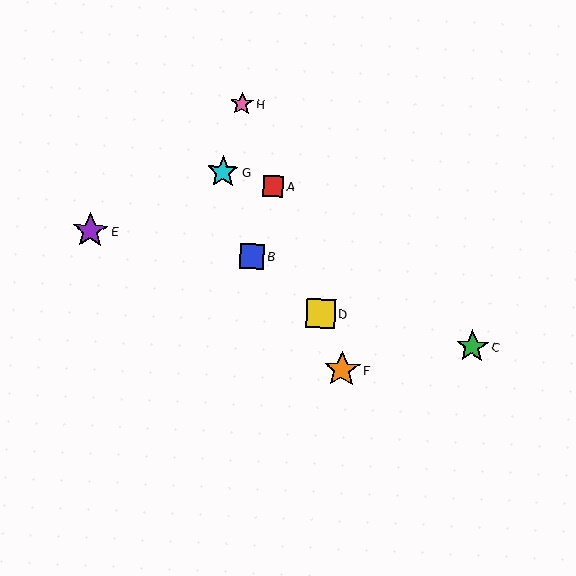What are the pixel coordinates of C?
Object C is at (472, 347).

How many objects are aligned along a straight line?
4 objects (A, D, F, H) are aligned along a straight line.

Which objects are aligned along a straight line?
Objects A, D, F, H are aligned along a straight line.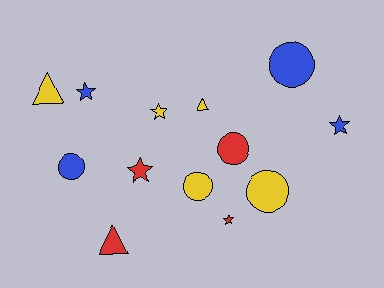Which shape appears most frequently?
Star, with 5 objects.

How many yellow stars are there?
There is 1 yellow star.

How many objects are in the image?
There are 13 objects.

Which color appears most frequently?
Yellow, with 5 objects.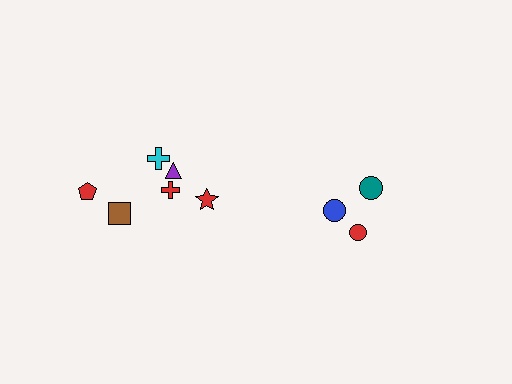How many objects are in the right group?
There are 3 objects.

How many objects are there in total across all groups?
There are 9 objects.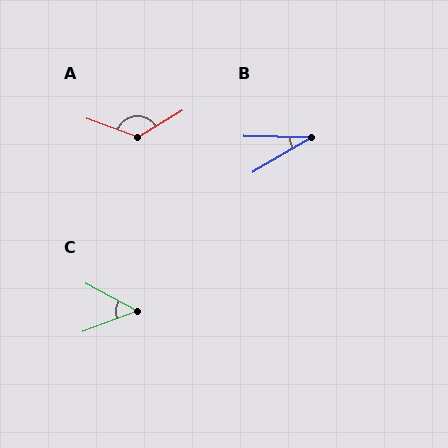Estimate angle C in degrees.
Approximately 48 degrees.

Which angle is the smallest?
B, at approximately 32 degrees.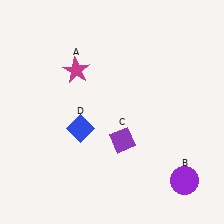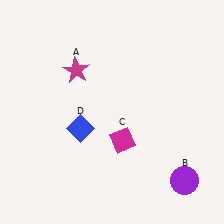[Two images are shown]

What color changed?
The diamond (C) changed from purple in Image 1 to magenta in Image 2.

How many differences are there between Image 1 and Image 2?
There is 1 difference between the two images.